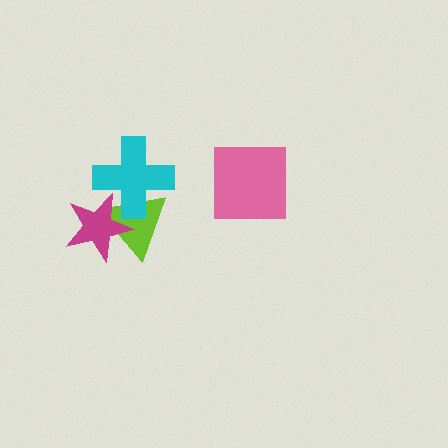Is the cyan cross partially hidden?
No, no other shape covers it.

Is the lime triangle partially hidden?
Yes, it is partially covered by another shape.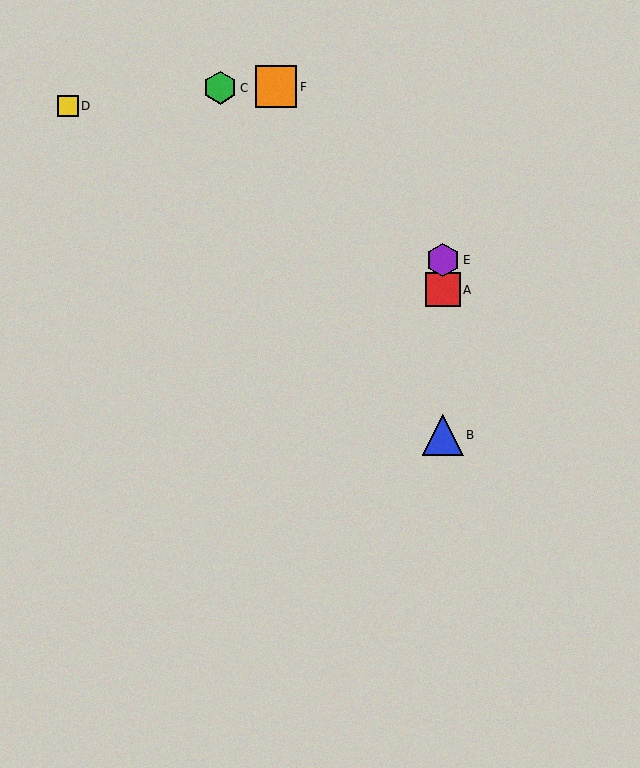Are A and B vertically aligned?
Yes, both are at x≈443.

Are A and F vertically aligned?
No, A is at x≈443 and F is at x≈276.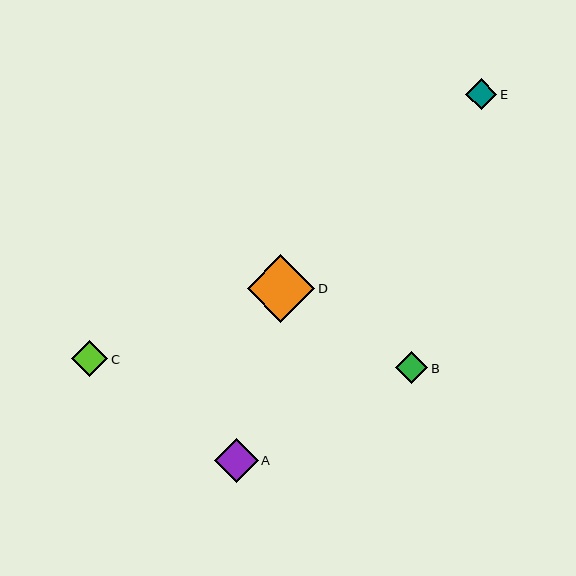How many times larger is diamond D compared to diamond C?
Diamond D is approximately 1.9 times the size of diamond C.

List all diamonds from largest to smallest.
From largest to smallest: D, A, C, B, E.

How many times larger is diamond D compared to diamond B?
Diamond D is approximately 2.1 times the size of diamond B.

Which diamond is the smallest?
Diamond E is the smallest with a size of approximately 31 pixels.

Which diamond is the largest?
Diamond D is the largest with a size of approximately 68 pixels.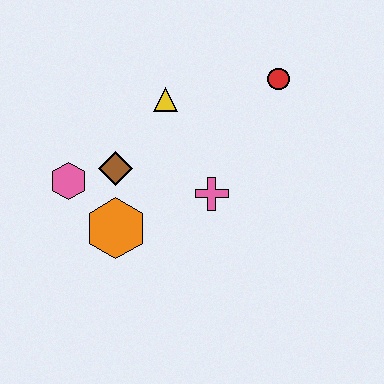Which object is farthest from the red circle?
The pink hexagon is farthest from the red circle.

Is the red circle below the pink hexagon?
No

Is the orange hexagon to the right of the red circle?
No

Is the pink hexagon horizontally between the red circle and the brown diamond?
No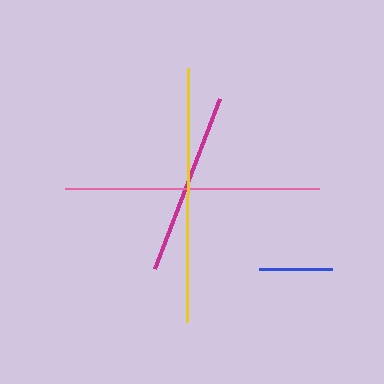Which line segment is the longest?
The pink line is the longest at approximately 255 pixels.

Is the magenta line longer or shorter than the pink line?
The pink line is longer than the magenta line.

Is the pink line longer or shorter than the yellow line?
The pink line is longer than the yellow line.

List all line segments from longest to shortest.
From longest to shortest: pink, yellow, magenta, blue.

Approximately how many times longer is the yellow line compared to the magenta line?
The yellow line is approximately 1.4 times the length of the magenta line.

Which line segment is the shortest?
The blue line is the shortest at approximately 73 pixels.